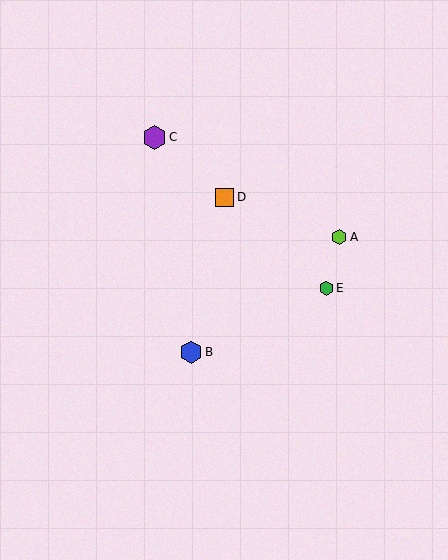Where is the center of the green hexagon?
The center of the green hexagon is at (326, 288).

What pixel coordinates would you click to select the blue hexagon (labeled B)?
Click at (191, 352) to select the blue hexagon B.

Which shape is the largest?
The purple hexagon (labeled C) is the largest.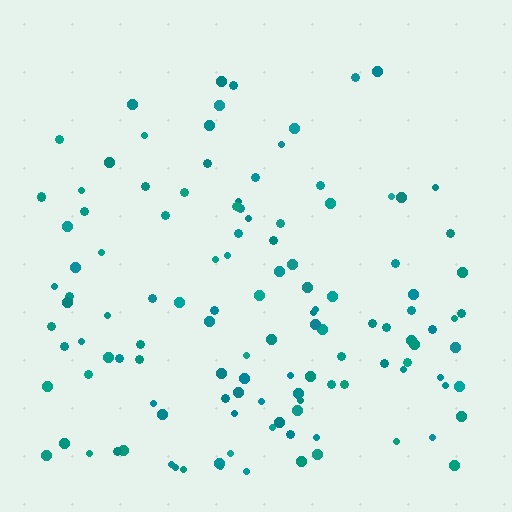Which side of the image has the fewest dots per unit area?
The top.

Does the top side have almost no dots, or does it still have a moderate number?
Still a moderate number, just noticeably fewer than the bottom.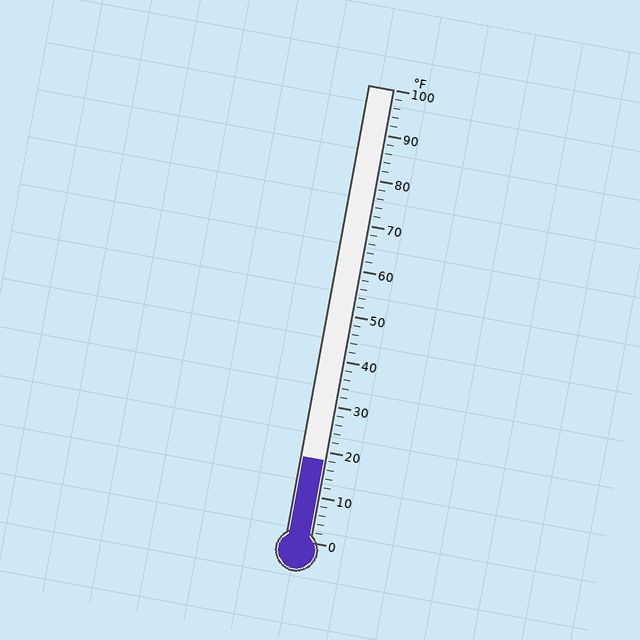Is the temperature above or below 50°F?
The temperature is below 50°F.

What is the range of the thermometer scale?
The thermometer scale ranges from 0°F to 100°F.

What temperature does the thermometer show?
The thermometer shows approximately 18°F.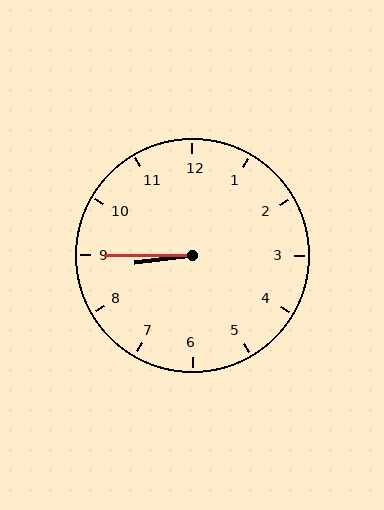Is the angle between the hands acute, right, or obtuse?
It is acute.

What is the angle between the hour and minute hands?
Approximately 8 degrees.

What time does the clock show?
8:45.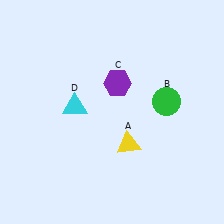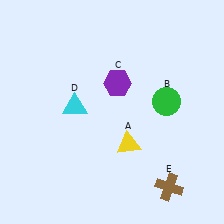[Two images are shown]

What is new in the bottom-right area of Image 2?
A brown cross (E) was added in the bottom-right area of Image 2.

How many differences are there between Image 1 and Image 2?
There is 1 difference between the two images.